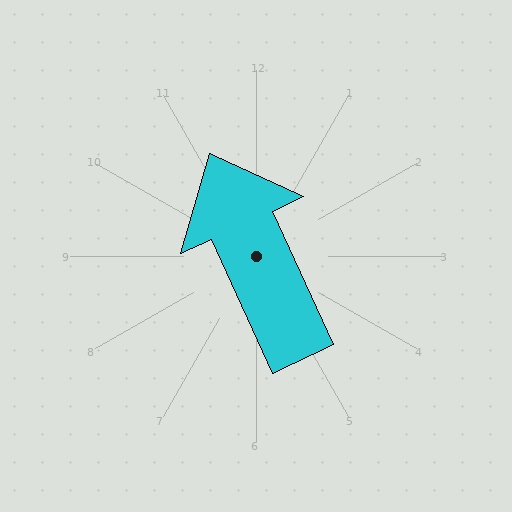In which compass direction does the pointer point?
Northwest.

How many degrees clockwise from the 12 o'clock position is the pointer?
Approximately 336 degrees.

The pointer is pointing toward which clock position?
Roughly 11 o'clock.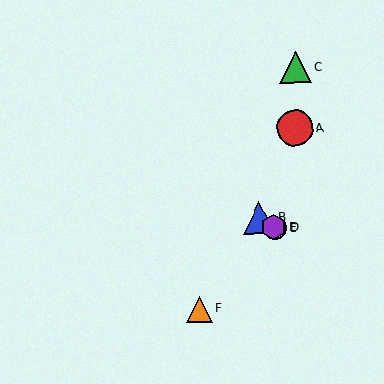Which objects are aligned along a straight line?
Objects B, D, E are aligned along a straight line.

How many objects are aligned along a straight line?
3 objects (B, D, E) are aligned along a straight line.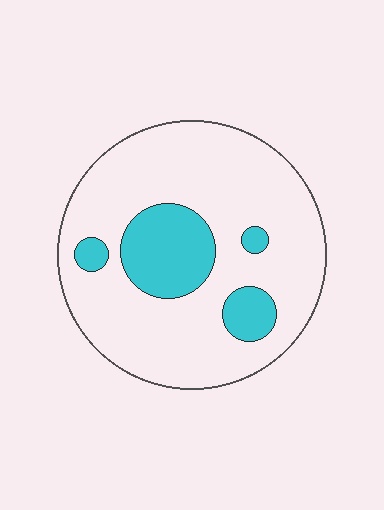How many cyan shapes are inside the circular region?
4.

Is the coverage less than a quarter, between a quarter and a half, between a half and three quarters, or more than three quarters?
Less than a quarter.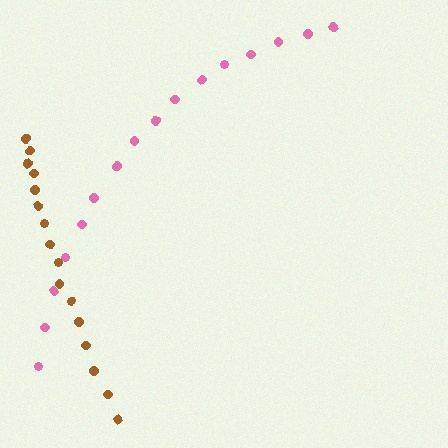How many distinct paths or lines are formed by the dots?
There are 2 distinct paths.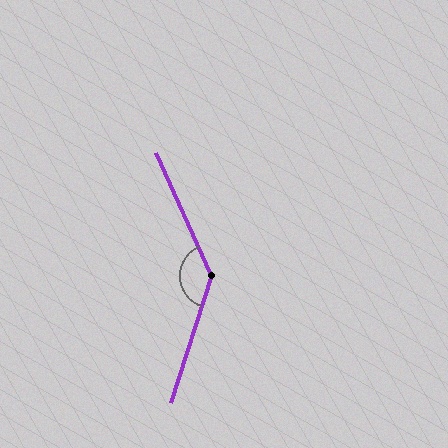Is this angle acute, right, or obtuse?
It is obtuse.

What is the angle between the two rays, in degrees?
Approximately 138 degrees.